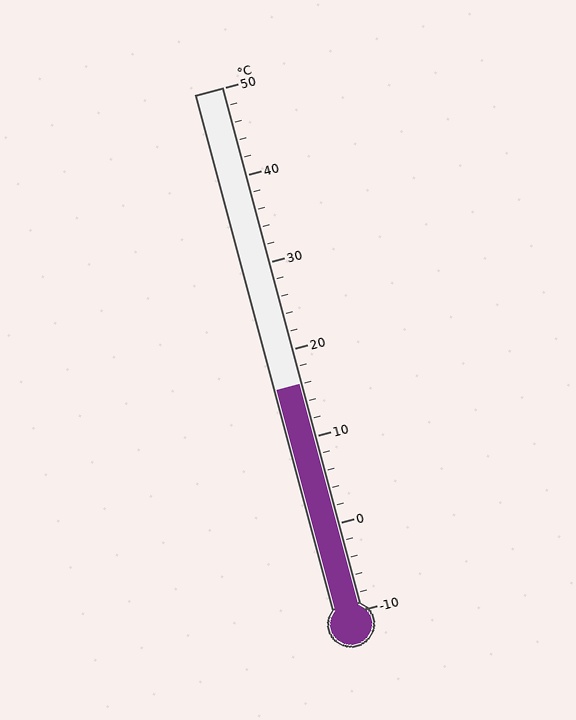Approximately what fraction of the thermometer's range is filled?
The thermometer is filled to approximately 45% of its range.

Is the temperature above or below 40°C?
The temperature is below 40°C.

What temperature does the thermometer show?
The thermometer shows approximately 16°C.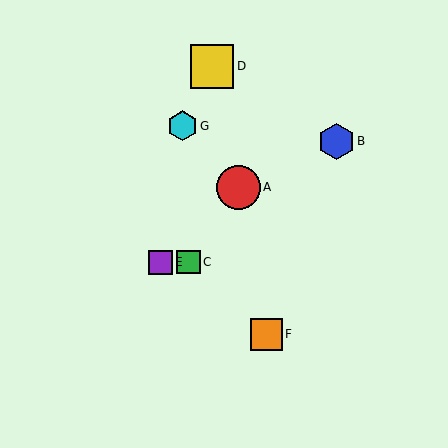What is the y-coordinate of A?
Object A is at y≈187.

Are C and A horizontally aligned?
No, C is at y≈262 and A is at y≈187.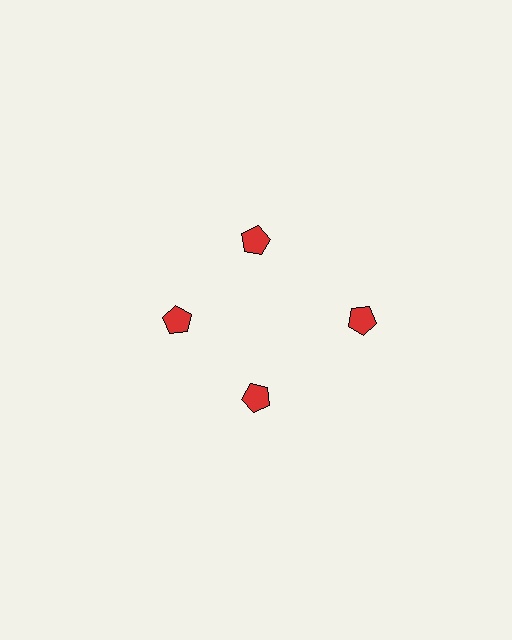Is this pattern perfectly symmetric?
No. The 4 red pentagons are arranged in a ring, but one element near the 3 o'clock position is pushed outward from the center, breaking the 4-fold rotational symmetry.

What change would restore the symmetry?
The symmetry would be restored by moving it inward, back onto the ring so that all 4 pentagons sit at equal angles and equal distance from the center.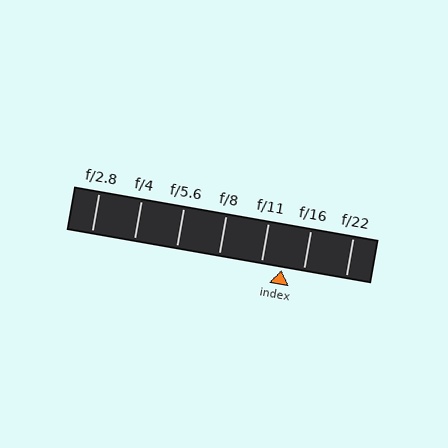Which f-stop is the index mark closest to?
The index mark is closest to f/16.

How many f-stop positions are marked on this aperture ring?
There are 7 f-stop positions marked.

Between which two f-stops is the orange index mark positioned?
The index mark is between f/11 and f/16.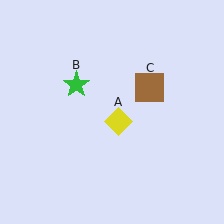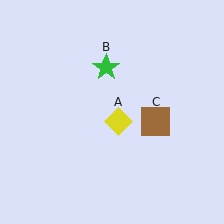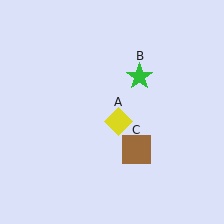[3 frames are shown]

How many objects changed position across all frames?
2 objects changed position: green star (object B), brown square (object C).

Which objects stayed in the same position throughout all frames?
Yellow diamond (object A) remained stationary.